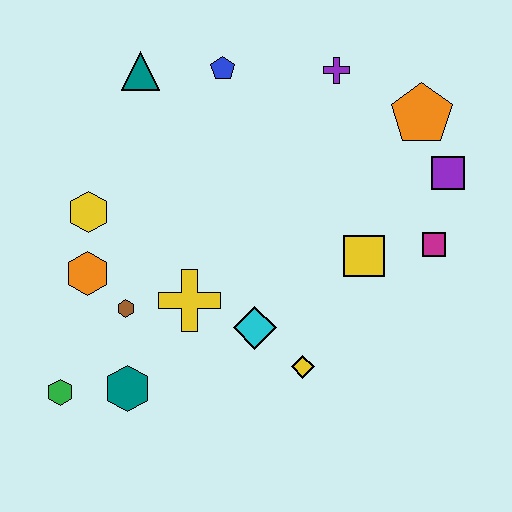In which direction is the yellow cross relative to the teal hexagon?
The yellow cross is above the teal hexagon.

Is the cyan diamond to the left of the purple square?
Yes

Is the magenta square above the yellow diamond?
Yes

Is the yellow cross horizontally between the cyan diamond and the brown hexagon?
Yes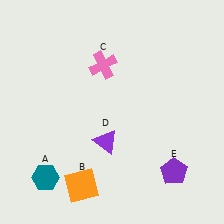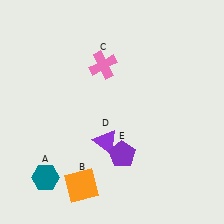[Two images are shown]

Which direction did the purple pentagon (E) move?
The purple pentagon (E) moved left.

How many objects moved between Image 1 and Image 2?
1 object moved between the two images.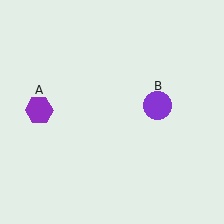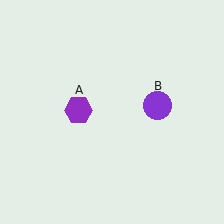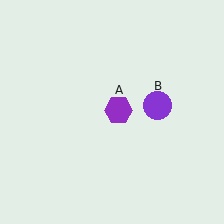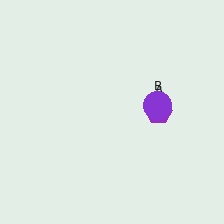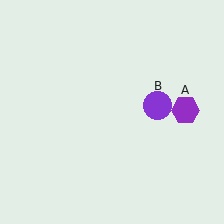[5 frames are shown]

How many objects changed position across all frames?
1 object changed position: purple hexagon (object A).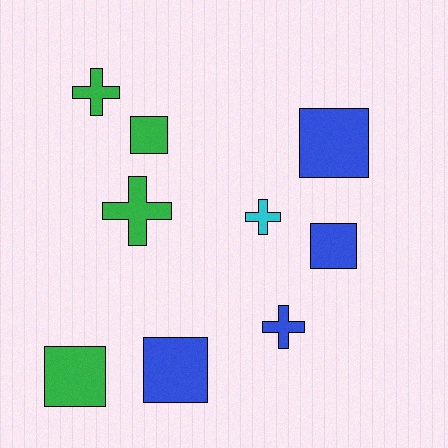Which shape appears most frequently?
Square, with 5 objects.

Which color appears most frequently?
Blue, with 4 objects.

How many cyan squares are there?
There are no cyan squares.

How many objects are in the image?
There are 9 objects.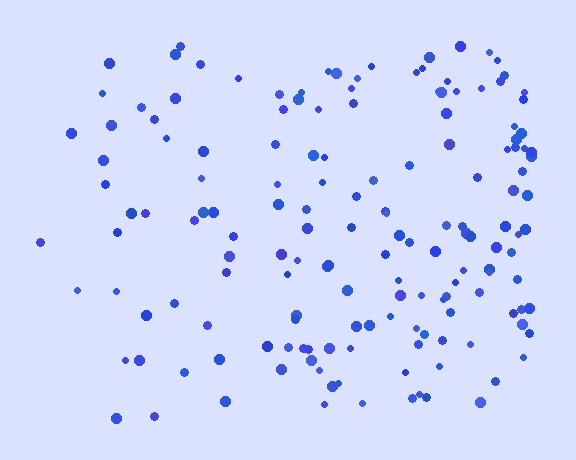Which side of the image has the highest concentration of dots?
The right.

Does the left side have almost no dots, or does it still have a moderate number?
Still a moderate number, just noticeably fewer than the right.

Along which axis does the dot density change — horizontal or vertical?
Horizontal.